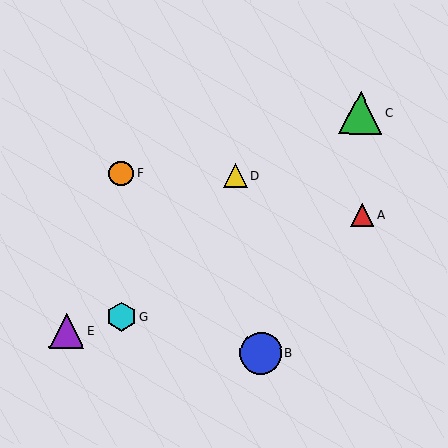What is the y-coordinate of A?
Object A is at y≈215.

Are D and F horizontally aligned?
Yes, both are at y≈176.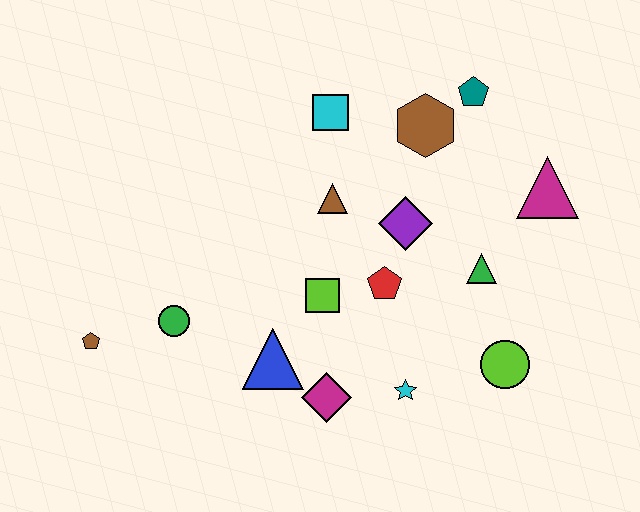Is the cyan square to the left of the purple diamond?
Yes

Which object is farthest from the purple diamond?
The brown pentagon is farthest from the purple diamond.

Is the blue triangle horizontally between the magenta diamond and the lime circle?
No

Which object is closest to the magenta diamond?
The blue triangle is closest to the magenta diamond.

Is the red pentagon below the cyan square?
Yes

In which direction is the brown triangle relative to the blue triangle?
The brown triangle is above the blue triangle.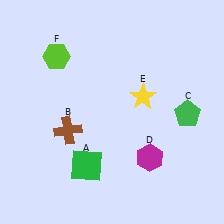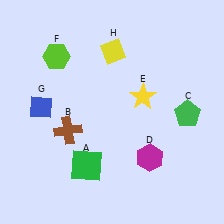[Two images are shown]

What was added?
A blue diamond (G), a yellow diamond (H) were added in Image 2.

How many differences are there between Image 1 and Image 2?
There are 2 differences between the two images.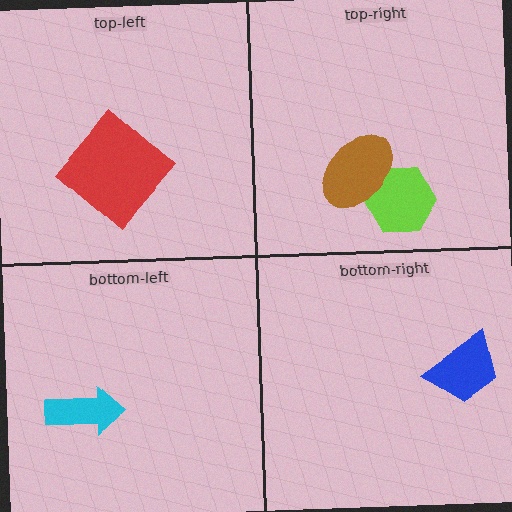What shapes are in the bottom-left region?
The cyan arrow.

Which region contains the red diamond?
The top-left region.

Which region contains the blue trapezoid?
The bottom-right region.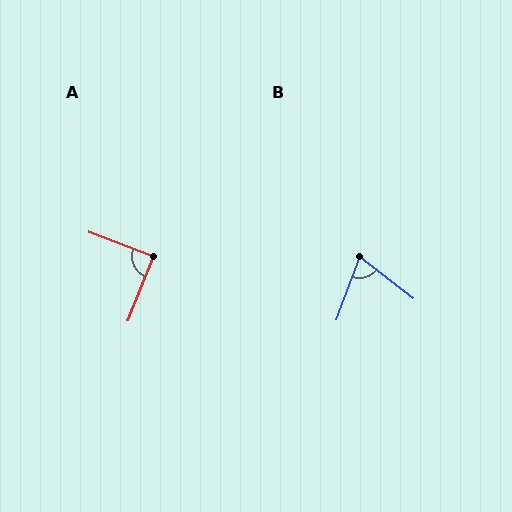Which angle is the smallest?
B, at approximately 73 degrees.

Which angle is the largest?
A, at approximately 90 degrees.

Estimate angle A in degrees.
Approximately 90 degrees.